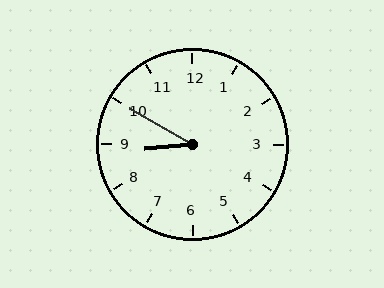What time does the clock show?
8:50.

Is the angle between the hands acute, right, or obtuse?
It is acute.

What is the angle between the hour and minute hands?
Approximately 35 degrees.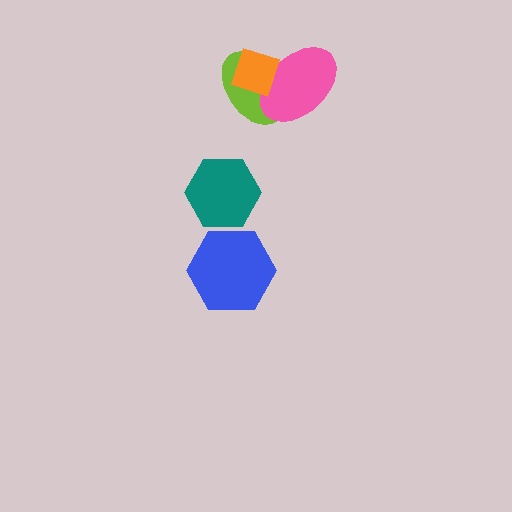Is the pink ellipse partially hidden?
Yes, it is partially covered by another shape.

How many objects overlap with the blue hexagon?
0 objects overlap with the blue hexagon.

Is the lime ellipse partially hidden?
Yes, it is partially covered by another shape.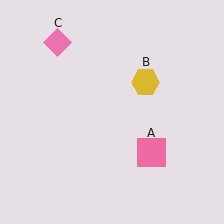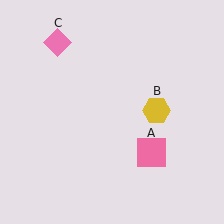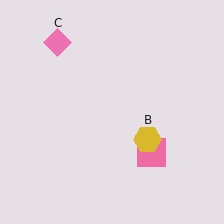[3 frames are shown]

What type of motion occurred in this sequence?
The yellow hexagon (object B) rotated clockwise around the center of the scene.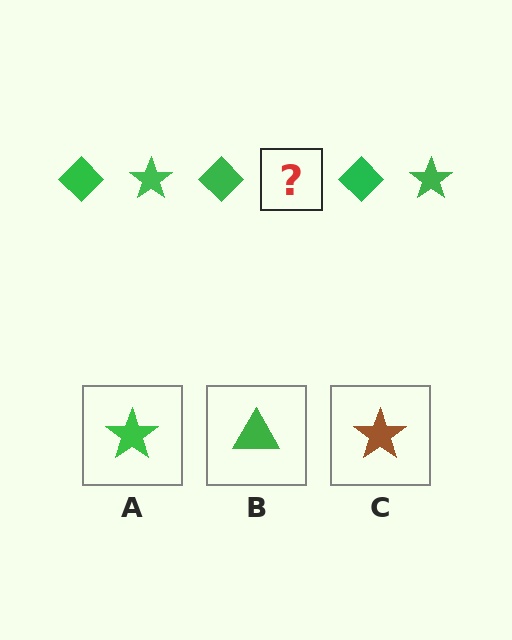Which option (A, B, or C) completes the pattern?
A.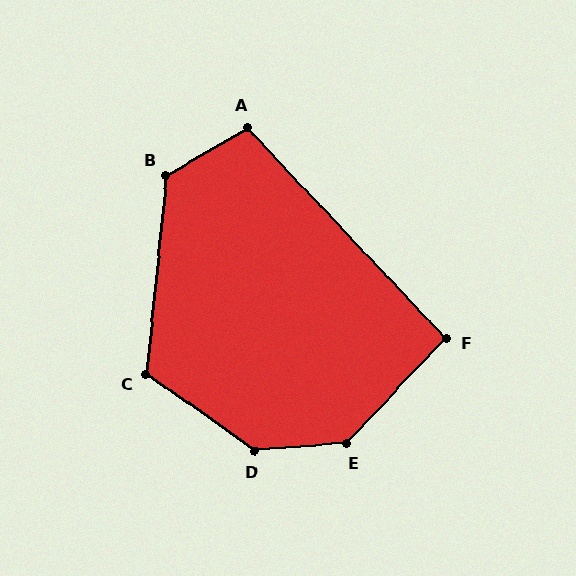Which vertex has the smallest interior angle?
F, at approximately 93 degrees.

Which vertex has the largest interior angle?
D, at approximately 140 degrees.